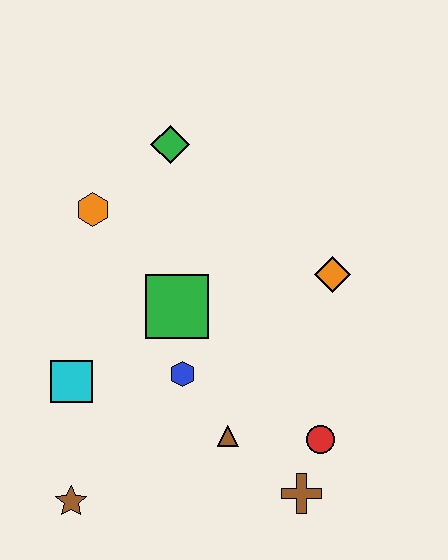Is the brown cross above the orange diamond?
No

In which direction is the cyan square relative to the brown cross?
The cyan square is to the left of the brown cross.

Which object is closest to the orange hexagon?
The green diamond is closest to the orange hexagon.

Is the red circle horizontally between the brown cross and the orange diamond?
Yes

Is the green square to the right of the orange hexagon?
Yes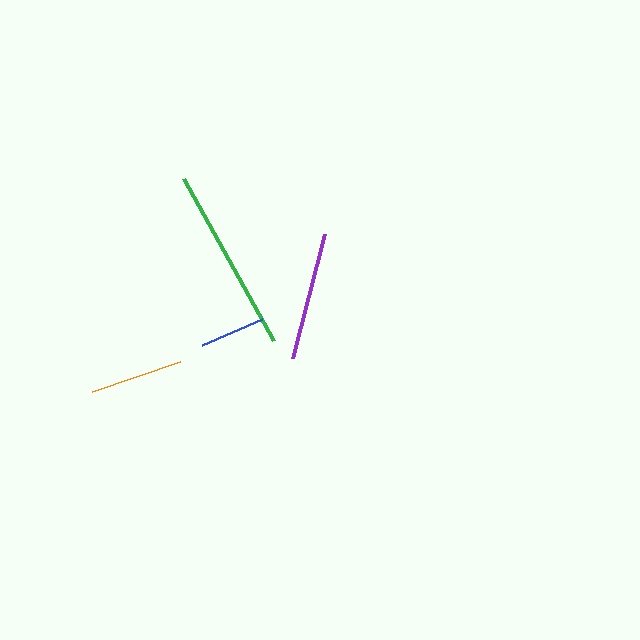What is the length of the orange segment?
The orange segment is approximately 92 pixels long.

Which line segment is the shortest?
The blue line is the shortest at approximately 65 pixels.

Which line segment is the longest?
The green line is the longest at approximately 186 pixels.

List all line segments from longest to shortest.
From longest to shortest: green, purple, orange, blue.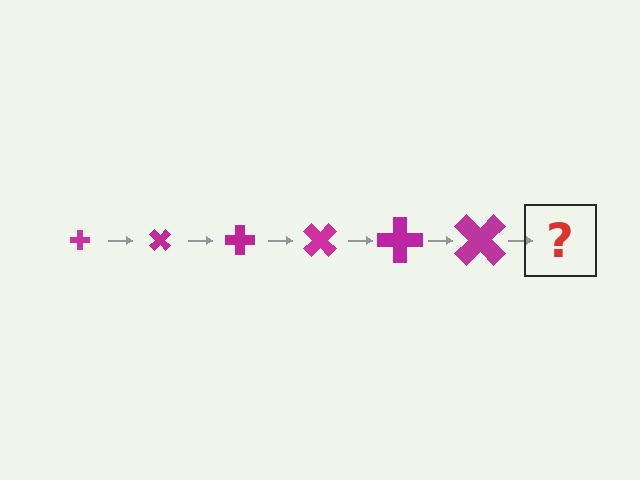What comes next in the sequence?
The next element should be a cross, larger than the previous one and rotated 270 degrees from the start.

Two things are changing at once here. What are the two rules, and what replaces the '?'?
The two rules are that the cross grows larger each step and it rotates 45 degrees each step. The '?' should be a cross, larger than the previous one and rotated 270 degrees from the start.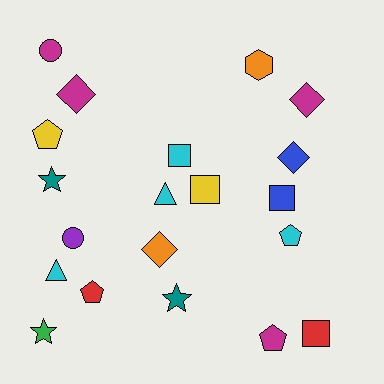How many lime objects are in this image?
There are no lime objects.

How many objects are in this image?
There are 20 objects.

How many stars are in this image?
There are 3 stars.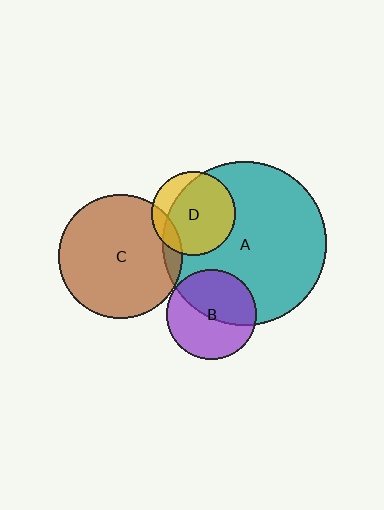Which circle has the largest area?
Circle A (teal).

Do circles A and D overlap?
Yes.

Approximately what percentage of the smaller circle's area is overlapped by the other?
Approximately 80%.